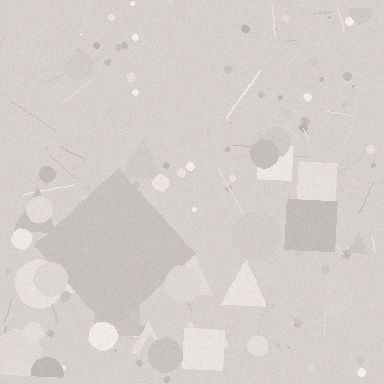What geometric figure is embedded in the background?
A diamond is embedded in the background.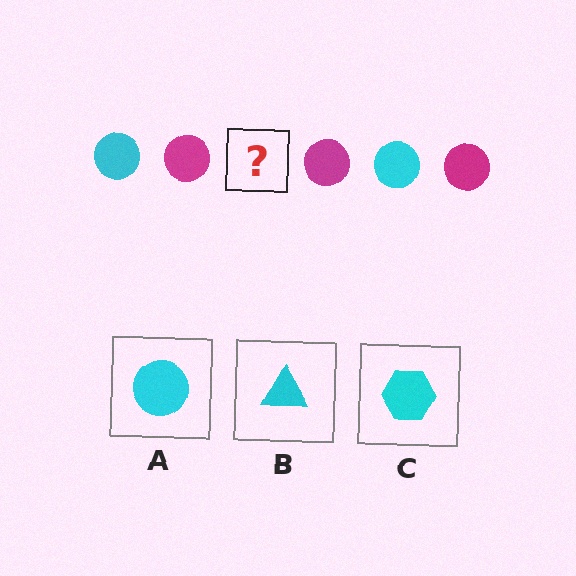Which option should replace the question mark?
Option A.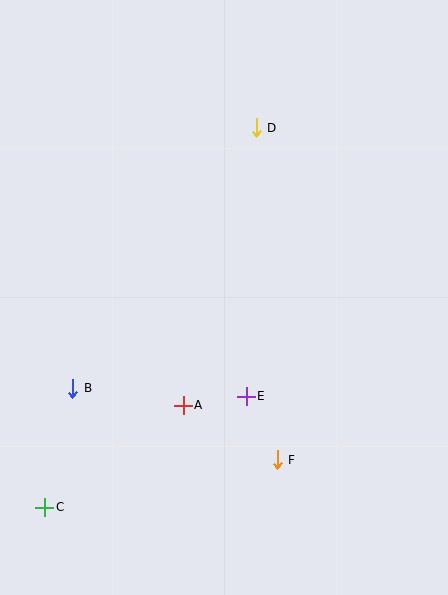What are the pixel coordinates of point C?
Point C is at (45, 507).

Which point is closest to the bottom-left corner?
Point C is closest to the bottom-left corner.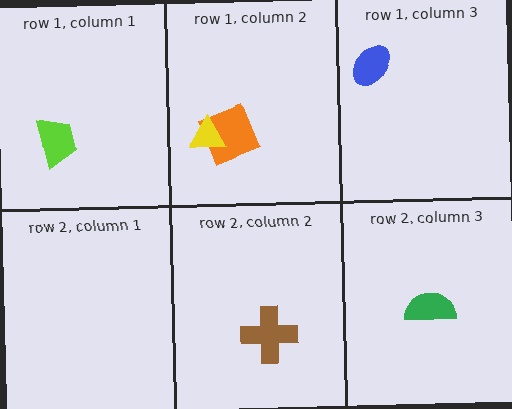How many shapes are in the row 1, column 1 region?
1.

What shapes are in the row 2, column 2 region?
The brown cross.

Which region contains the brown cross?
The row 2, column 2 region.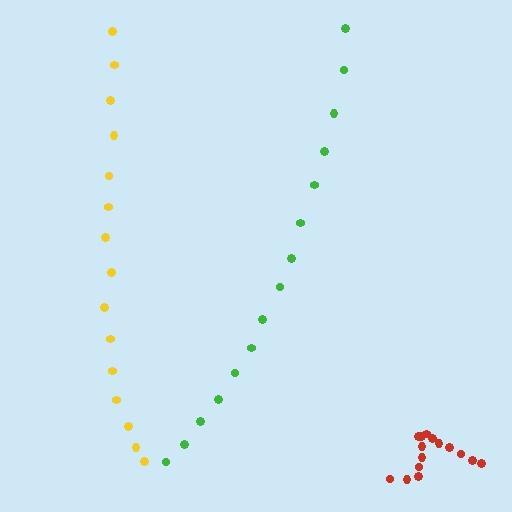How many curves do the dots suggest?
There are 3 distinct paths.